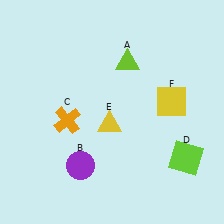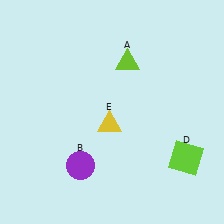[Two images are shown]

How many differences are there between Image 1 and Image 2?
There are 2 differences between the two images.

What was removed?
The yellow square (F), the orange cross (C) were removed in Image 2.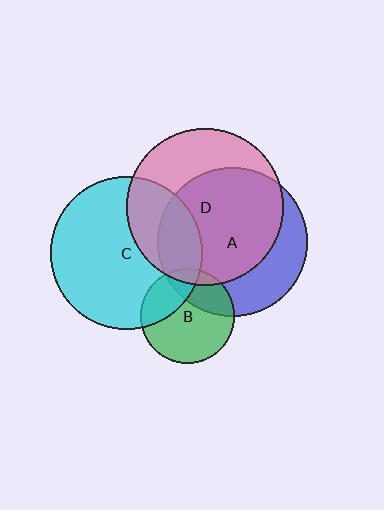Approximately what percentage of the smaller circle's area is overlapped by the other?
Approximately 10%.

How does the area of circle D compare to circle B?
Approximately 2.8 times.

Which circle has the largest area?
Circle D (pink).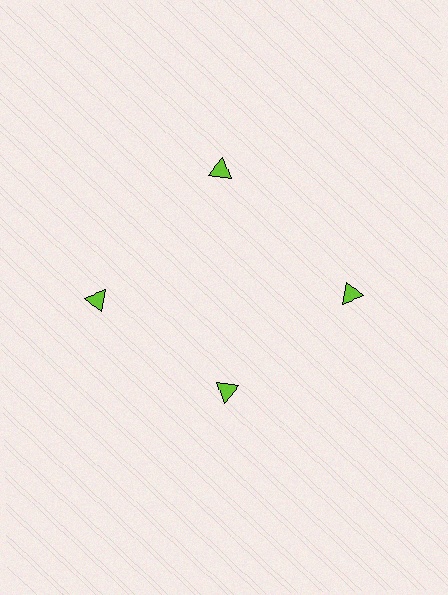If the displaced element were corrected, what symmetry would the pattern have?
It would have 4-fold rotational symmetry — the pattern would map onto itself every 90 degrees.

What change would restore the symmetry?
The symmetry would be restored by moving it outward, back onto the ring so that all 4 triangles sit at equal angles and equal distance from the center.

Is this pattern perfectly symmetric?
No. The 4 lime triangles are arranged in a ring, but one element near the 6 o'clock position is pulled inward toward the center, breaking the 4-fold rotational symmetry.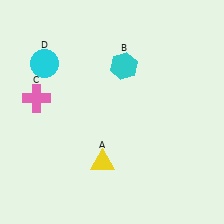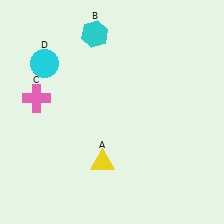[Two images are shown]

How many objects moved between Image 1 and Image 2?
1 object moved between the two images.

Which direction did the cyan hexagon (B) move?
The cyan hexagon (B) moved up.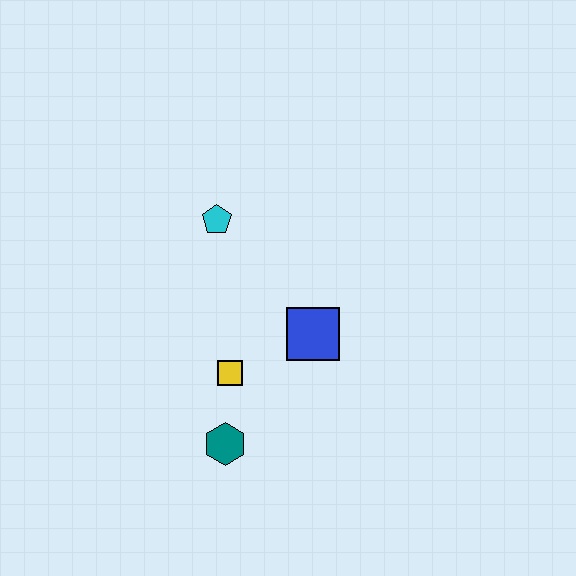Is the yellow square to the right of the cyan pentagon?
Yes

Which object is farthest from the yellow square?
The cyan pentagon is farthest from the yellow square.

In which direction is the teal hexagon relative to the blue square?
The teal hexagon is below the blue square.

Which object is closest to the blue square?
The yellow square is closest to the blue square.